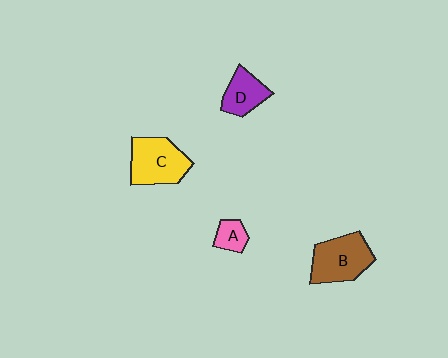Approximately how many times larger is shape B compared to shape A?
Approximately 2.9 times.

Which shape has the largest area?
Shape B (brown).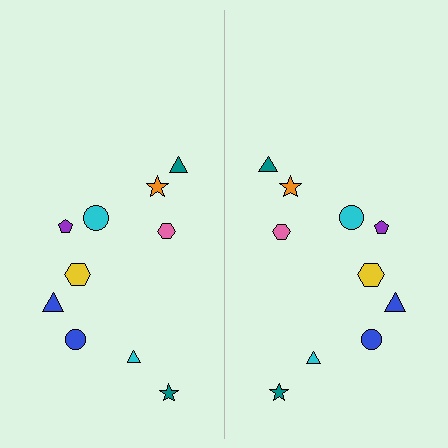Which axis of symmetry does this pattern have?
The pattern has a vertical axis of symmetry running through the center of the image.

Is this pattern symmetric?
Yes, this pattern has bilateral (reflection) symmetry.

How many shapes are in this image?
There are 20 shapes in this image.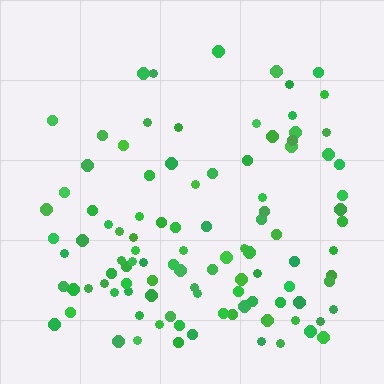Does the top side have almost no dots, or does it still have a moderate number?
Still a moderate number, just noticeably fewer than the bottom.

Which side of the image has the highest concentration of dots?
The bottom.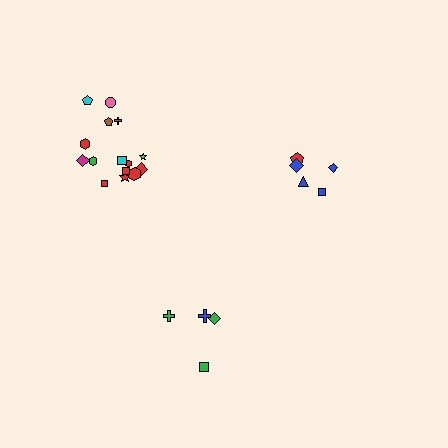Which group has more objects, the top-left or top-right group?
The top-left group.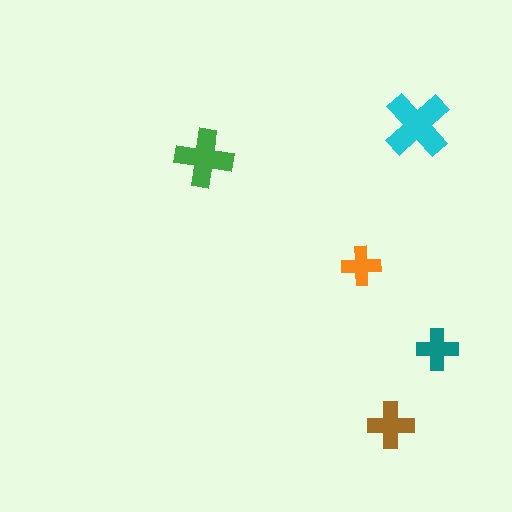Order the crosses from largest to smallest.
the cyan one, the green one, the brown one, the teal one, the orange one.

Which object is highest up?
The cyan cross is topmost.